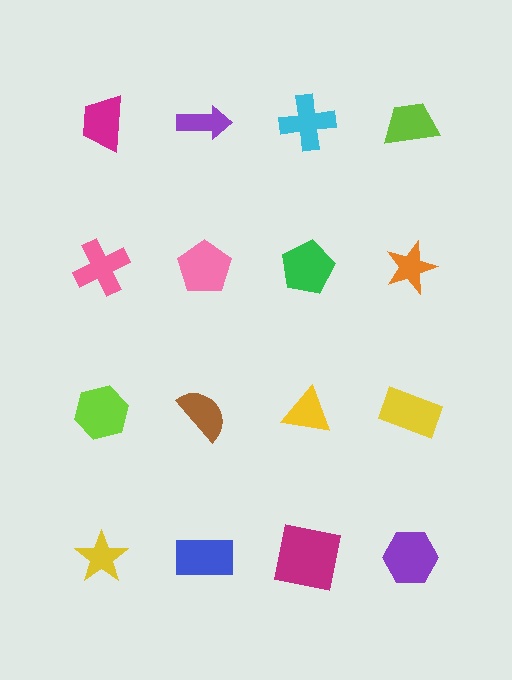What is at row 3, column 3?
A yellow triangle.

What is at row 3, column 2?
A brown semicircle.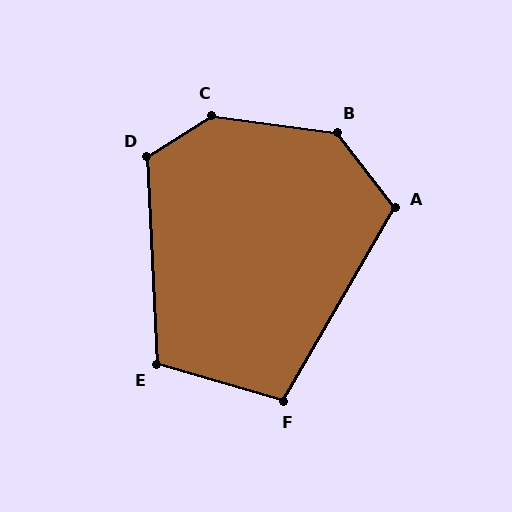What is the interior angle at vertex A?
Approximately 112 degrees (obtuse).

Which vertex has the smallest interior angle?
F, at approximately 104 degrees.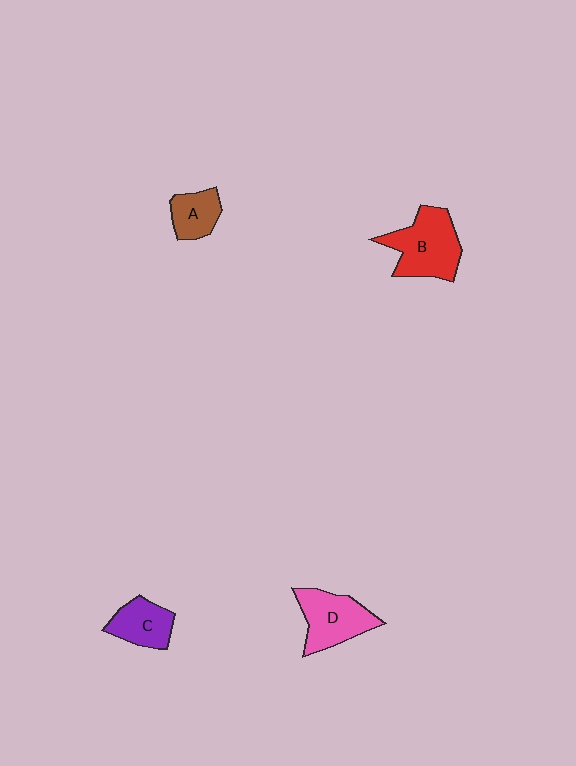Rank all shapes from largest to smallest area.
From largest to smallest: B (red), D (pink), C (purple), A (brown).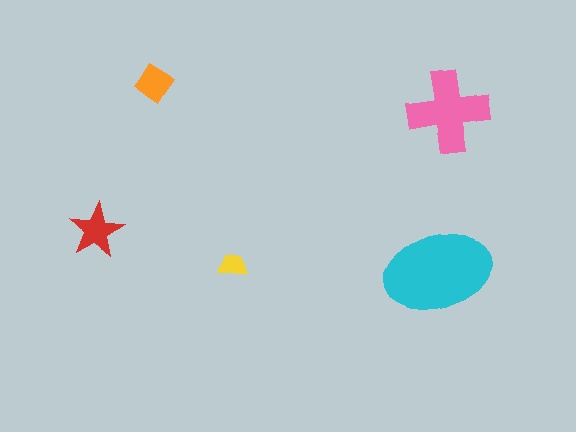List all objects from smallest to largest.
The yellow trapezoid, the orange diamond, the red star, the pink cross, the cyan ellipse.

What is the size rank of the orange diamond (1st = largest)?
4th.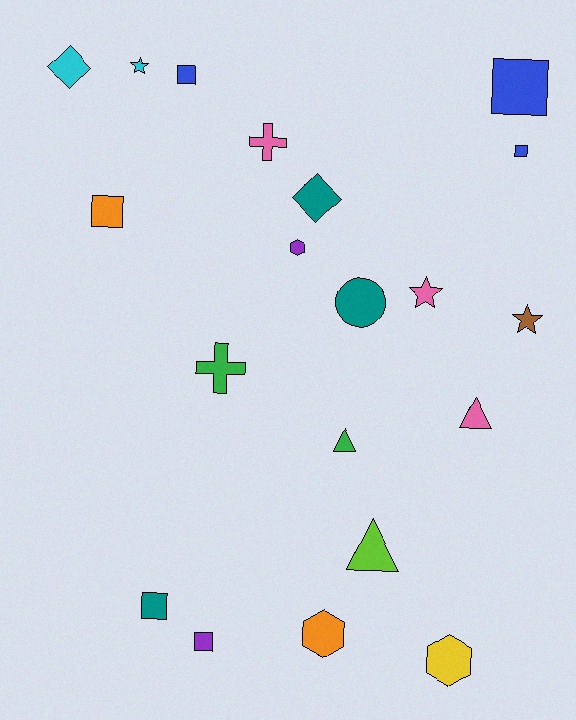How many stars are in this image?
There are 3 stars.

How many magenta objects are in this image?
There are no magenta objects.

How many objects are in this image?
There are 20 objects.